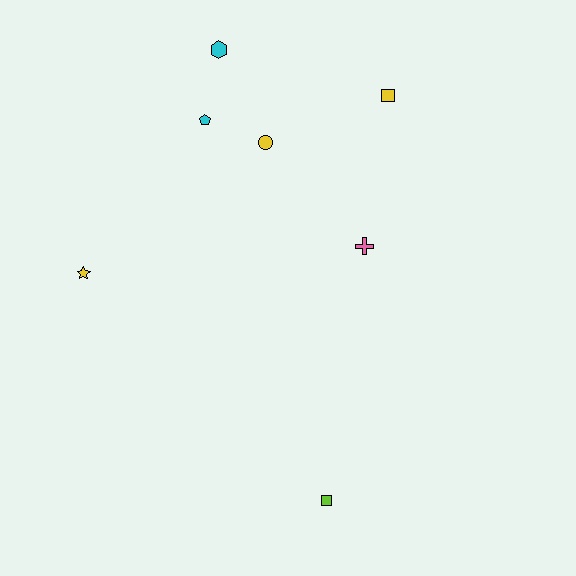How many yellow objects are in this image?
There are 3 yellow objects.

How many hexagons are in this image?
There is 1 hexagon.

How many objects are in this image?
There are 7 objects.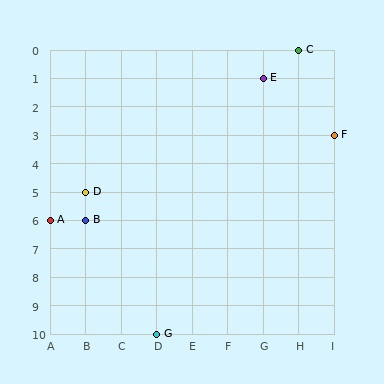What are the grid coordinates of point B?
Point B is at grid coordinates (B, 6).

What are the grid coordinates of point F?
Point F is at grid coordinates (I, 3).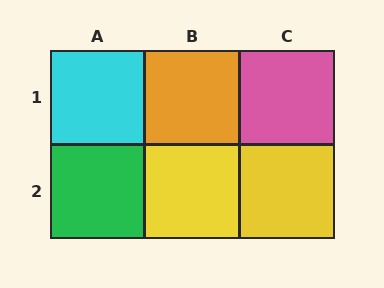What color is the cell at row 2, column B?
Yellow.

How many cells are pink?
1 cell is pink.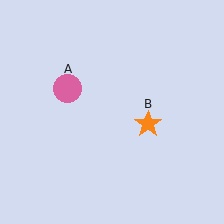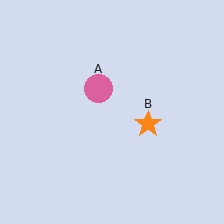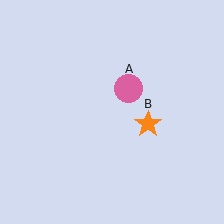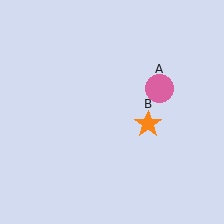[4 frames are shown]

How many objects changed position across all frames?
1 object changed position: pink circle (object A).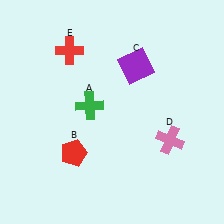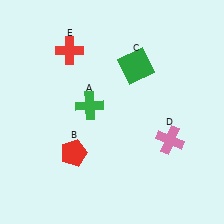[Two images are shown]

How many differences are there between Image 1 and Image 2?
There is 1 difference between the two images.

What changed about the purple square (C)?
In Image 1, C is purple. In Image 2, it changed to green.